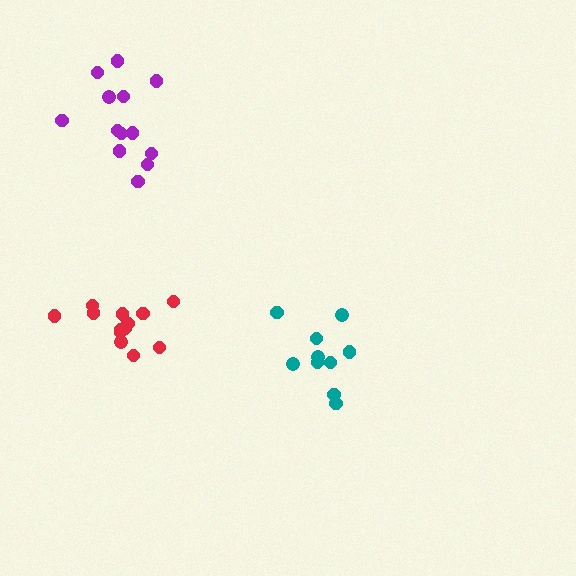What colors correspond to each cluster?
The clusters are colored: purple, teal, red.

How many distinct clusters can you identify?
There are 3 distinct clusters.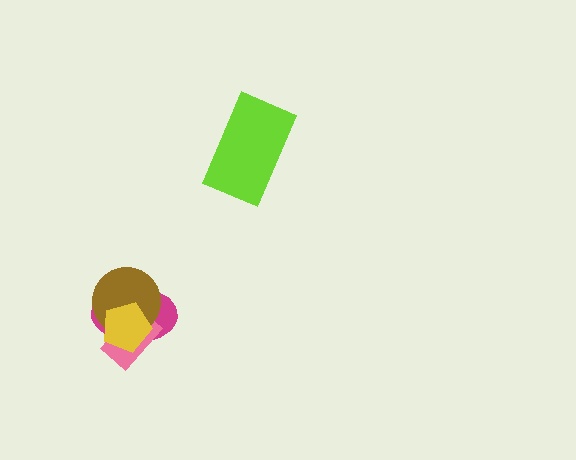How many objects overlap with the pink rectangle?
3 objects overlap with the pink rectangle.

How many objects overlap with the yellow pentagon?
3 objects overlap with the yellow pentagon.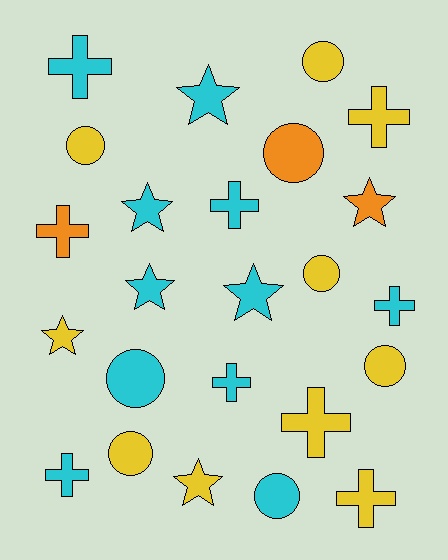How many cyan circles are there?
There are 2 cyan circles.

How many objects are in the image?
There are 24 objects.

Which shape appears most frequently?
Cross, with 9 objects.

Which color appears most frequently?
Cyan, with 11 objects.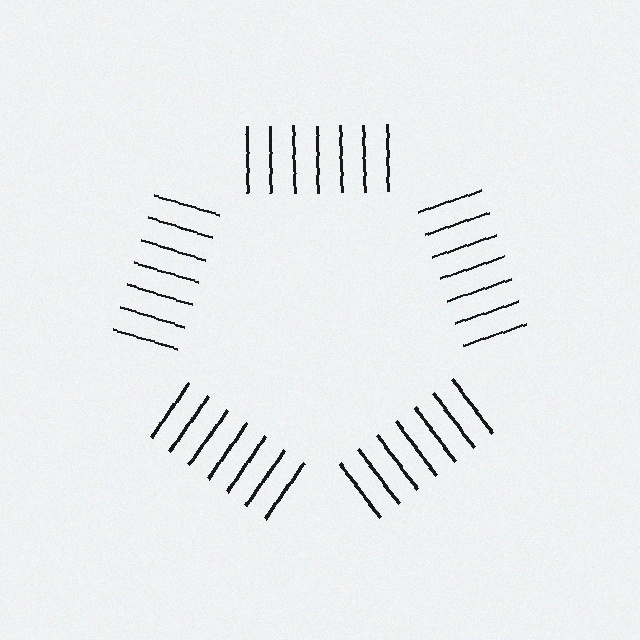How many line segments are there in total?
35 — 7 along each of the 5 edges.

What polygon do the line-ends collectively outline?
An illusory pentagon — the line segments terminate on its edges but no continuous stroke is drawn.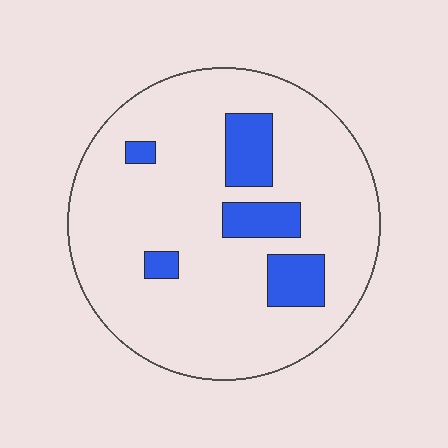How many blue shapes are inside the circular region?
5.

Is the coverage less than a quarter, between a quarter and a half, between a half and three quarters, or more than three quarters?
Less than a quarter.